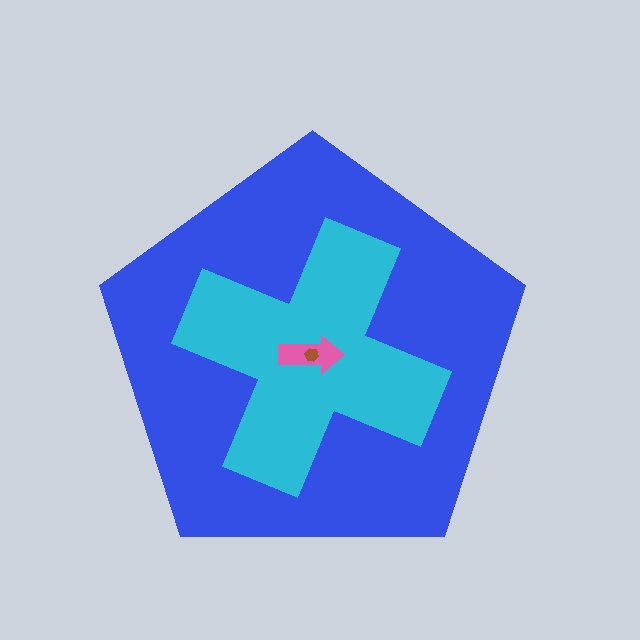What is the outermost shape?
The blue pentagon.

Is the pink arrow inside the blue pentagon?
Yes.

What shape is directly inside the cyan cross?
The pink arrow.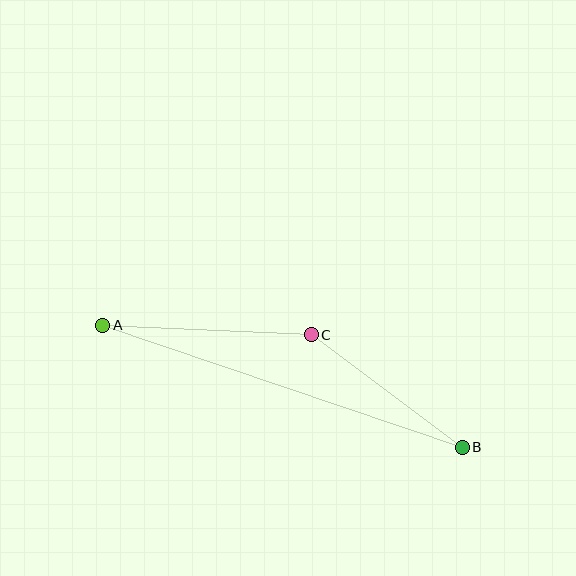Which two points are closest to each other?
Points B and C are closest to each other.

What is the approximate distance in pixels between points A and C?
The distance between A and C is approximately 209 pixels.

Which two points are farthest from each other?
Points A and B are farthest from each other.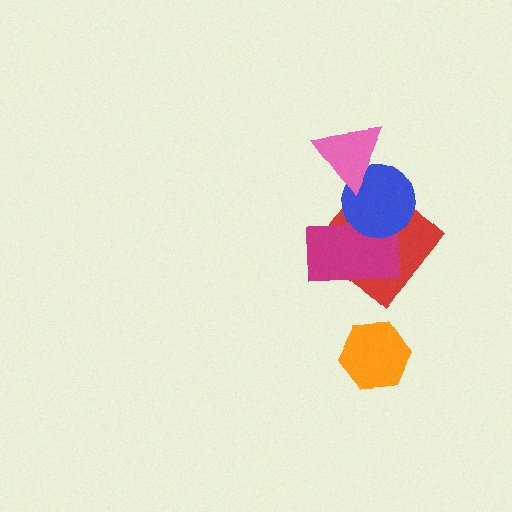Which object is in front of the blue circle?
The pink triangle is in front of the blue circle.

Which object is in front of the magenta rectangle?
The blue circle is in front of the magenta rectangle.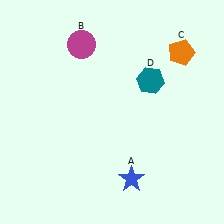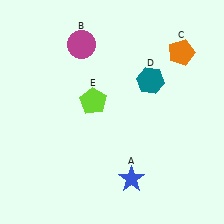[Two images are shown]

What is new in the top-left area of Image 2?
A lime pentagon (E) was added in the top-left area of Image 2.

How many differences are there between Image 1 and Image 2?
There is 1 difference between the two images.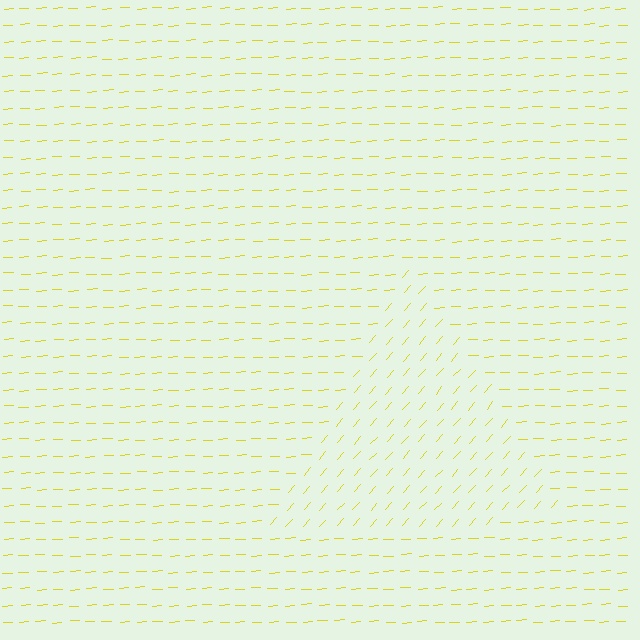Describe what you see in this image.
The image is filled with small yellow line segments. A triangle region in the image has lines oriented differently from the surrounding lines, creating a visible texture boundary.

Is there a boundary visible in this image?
Yes, there is a texture boundary formed by a change in line orientation.